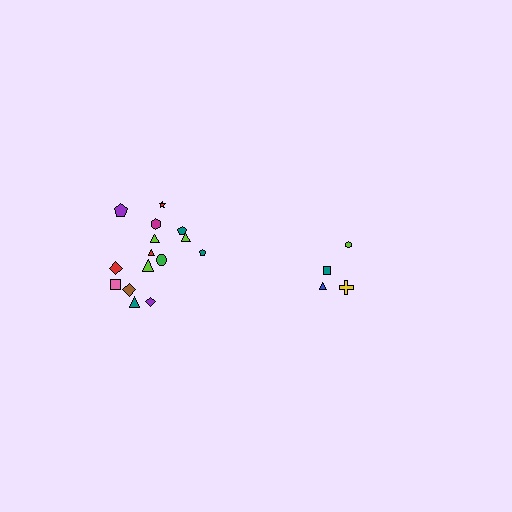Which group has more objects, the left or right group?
The left group.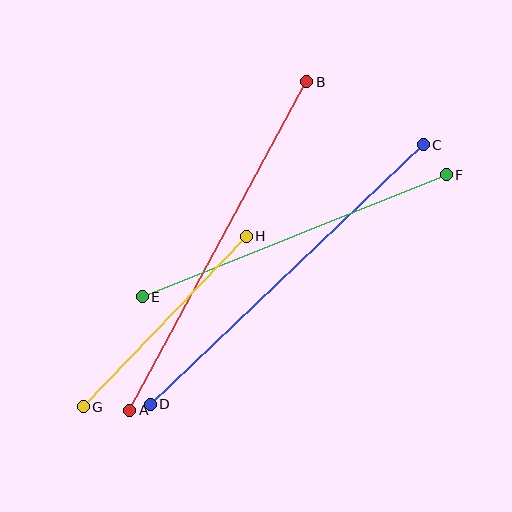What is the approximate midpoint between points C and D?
The midpoint is at approximately (287, 274) pixels.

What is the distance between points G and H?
The distance is approximately 236 pixels.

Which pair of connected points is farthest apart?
Points C and D are farthest apart.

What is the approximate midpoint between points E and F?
The midpoint is at approximately (294, 236) pixels.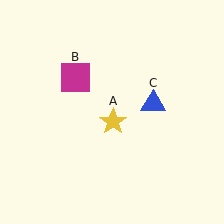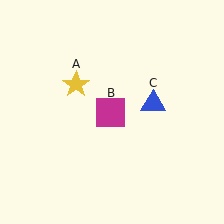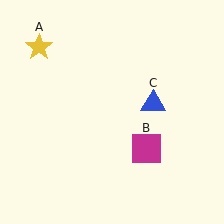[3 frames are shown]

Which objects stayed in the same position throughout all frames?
Blue triangle (object C) remained stationary.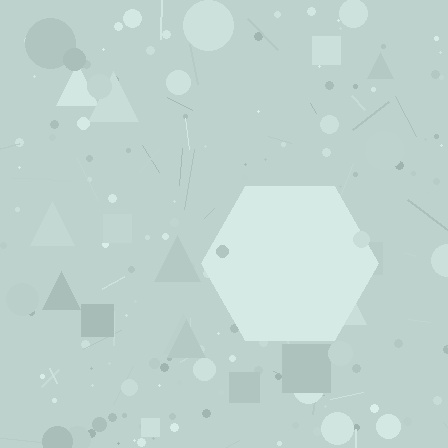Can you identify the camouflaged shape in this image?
The camouflaged shape is a hexagon.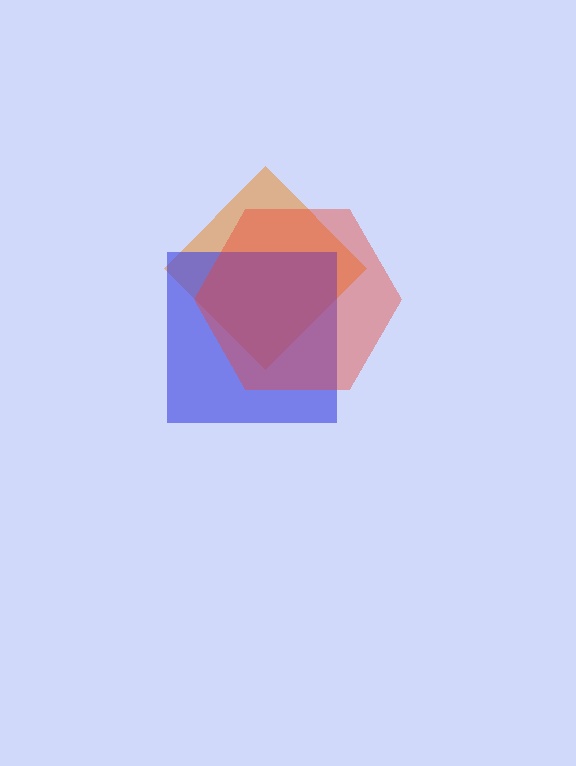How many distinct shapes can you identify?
There are 3 distinct shapes: an orange diamond, a blue square, a red hexagon.